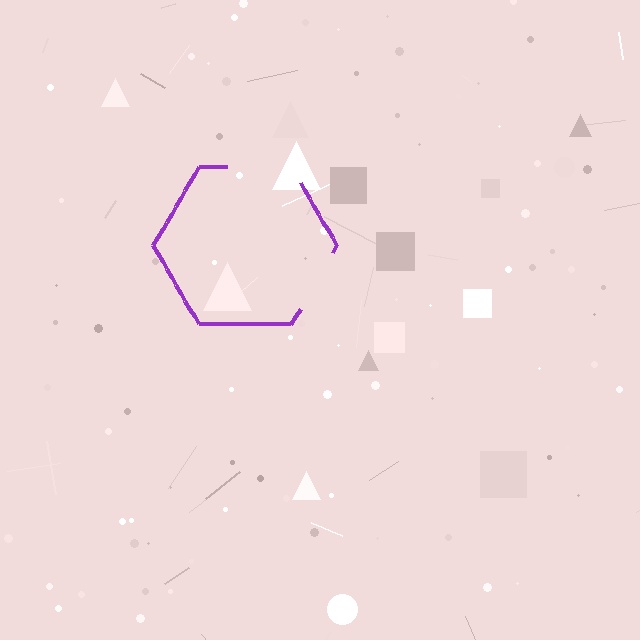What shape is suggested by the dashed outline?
The dashed outline suggests a hexagon.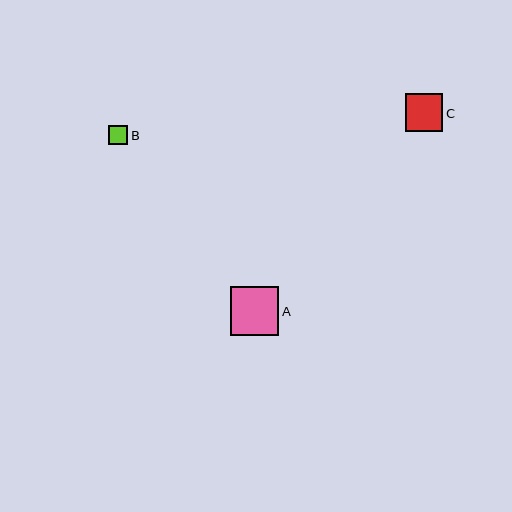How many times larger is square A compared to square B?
Square A is approximately 2.5 times the size of square B.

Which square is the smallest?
Square B is the smallest with a size of approximately 19 pixels.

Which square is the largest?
Square A is the largest with a size of approximately 49 pixels.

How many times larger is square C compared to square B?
Square C is approximately 1.9 times the size of square B.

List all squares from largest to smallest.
From largest to smallest: A, C, B.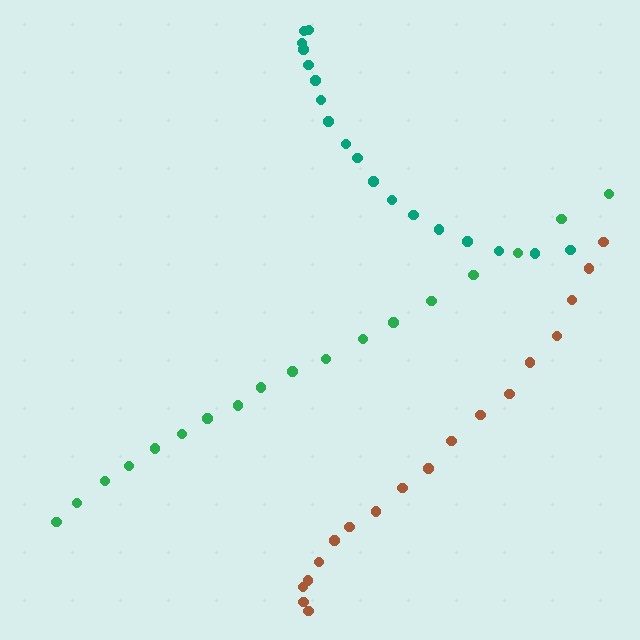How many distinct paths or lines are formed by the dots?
There are 3 distinct paths.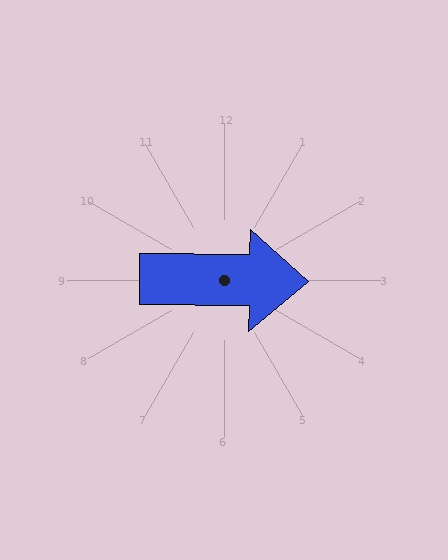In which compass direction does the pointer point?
East.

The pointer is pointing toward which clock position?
Roughly 3 o'clock.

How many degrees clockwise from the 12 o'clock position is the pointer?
Approximately 91 degrees.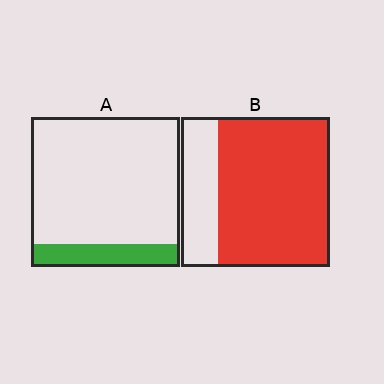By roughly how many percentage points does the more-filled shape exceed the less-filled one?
By roughly 60 percentage points (B over A).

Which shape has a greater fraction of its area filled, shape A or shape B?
Shape B.